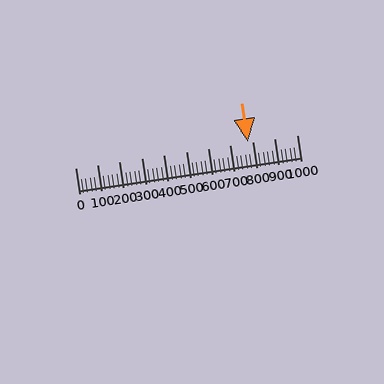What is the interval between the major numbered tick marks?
The major tick marks are spaced 100 units apart.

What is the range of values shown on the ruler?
The ruler shows values from 0 to 1000.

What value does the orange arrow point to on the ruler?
The orange arrow points to approximately 780.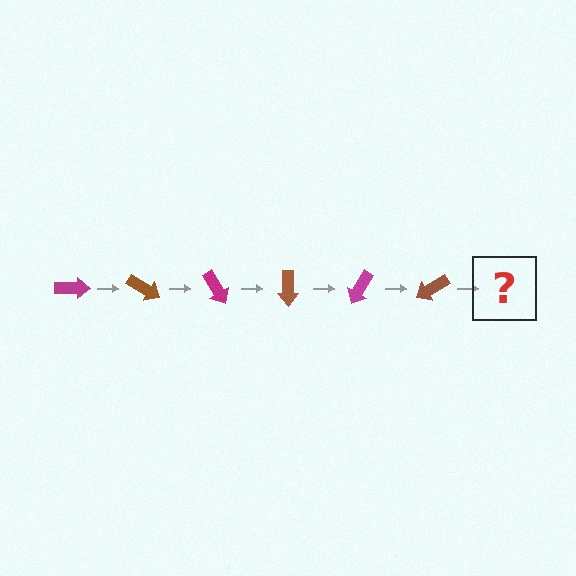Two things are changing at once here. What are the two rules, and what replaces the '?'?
The two rules are that it rotates 30 degrees each step and the color cycles through magenta and brown. The '?' should be a magenta arrow, rotated 180 degrees from the start.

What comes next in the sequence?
The next element should be a magenta arrow, rotated 180 degrees from the start.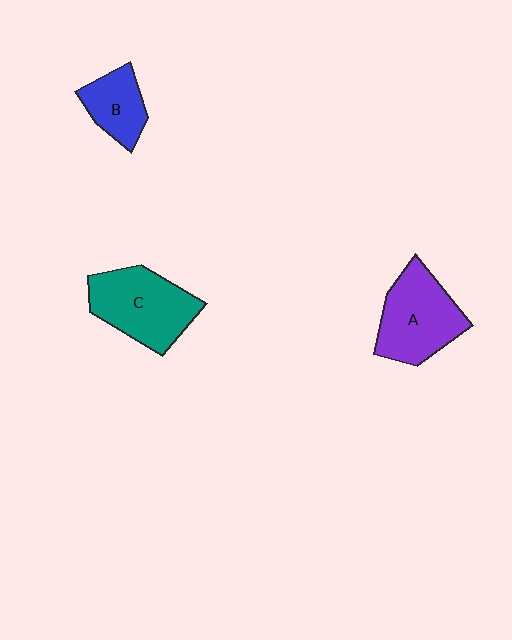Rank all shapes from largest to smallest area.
From largest to smallest: C (teal), A (purple), B (blue).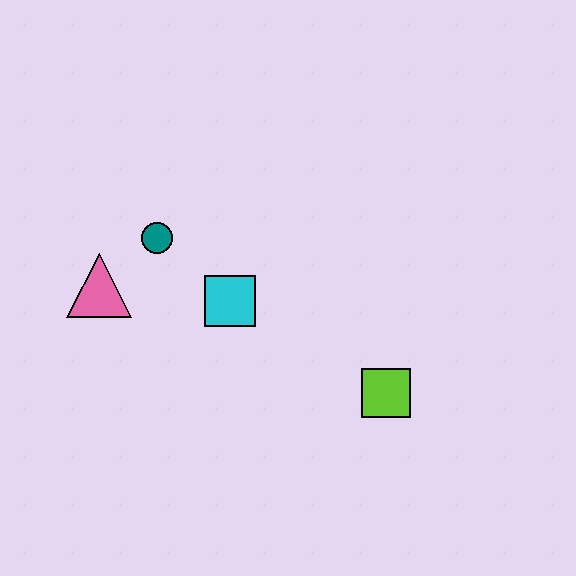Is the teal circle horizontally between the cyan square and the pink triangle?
Yes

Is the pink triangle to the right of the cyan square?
No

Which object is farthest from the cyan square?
The lime square is farthest from the cyan square.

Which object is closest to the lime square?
The cyan square is closest to the lime square.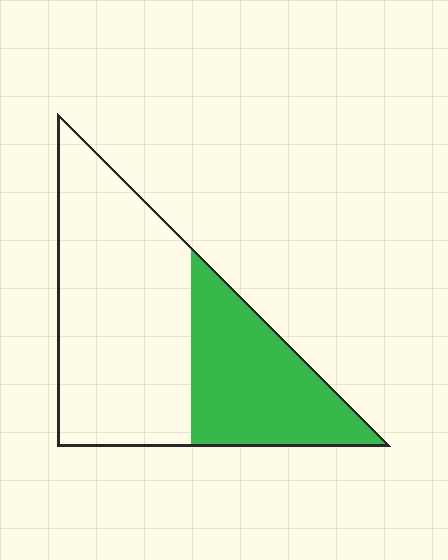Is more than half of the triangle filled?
No.